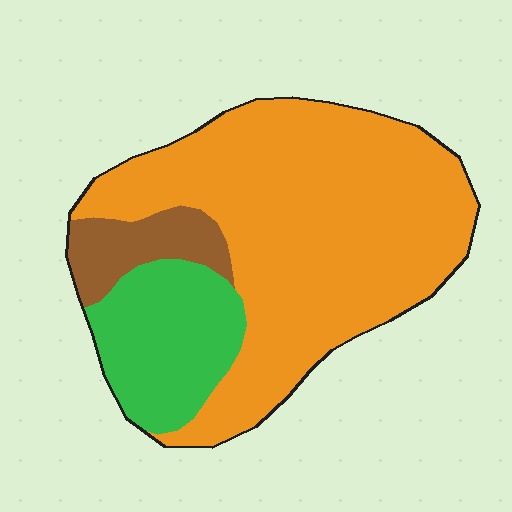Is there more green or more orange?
Orange.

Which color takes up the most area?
Orange, at roughly 70%.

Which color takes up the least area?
Brown, at roughly 10%.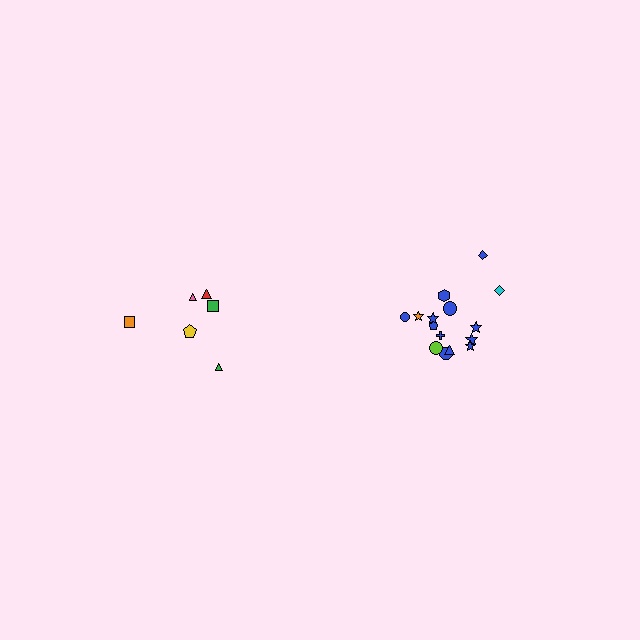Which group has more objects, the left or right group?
The right group.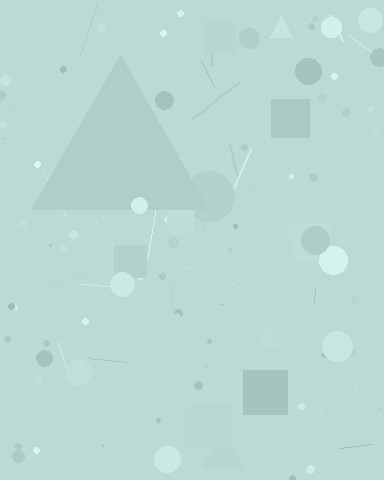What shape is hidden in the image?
A triangle is hidden in the image.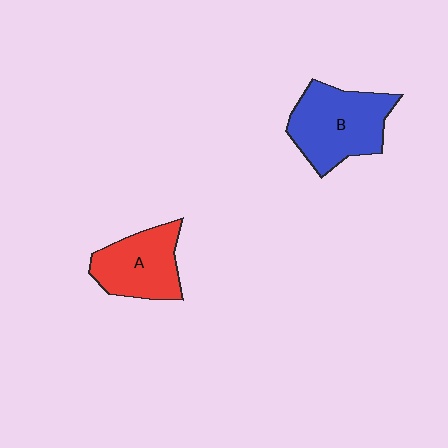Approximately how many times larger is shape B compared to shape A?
Approximately 1.3 times.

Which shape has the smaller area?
Shape A (red).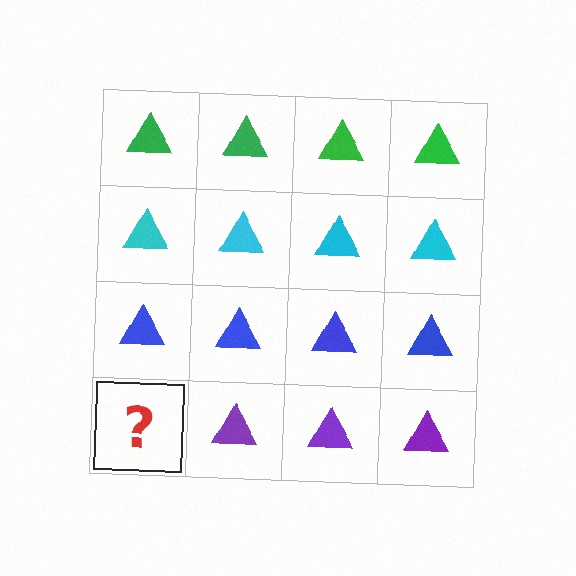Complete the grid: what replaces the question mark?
The question mark should be replaced with a purple triangle.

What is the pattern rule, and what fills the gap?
The rule is that each row has a consistent color. The gap should be filled with a purple triangle.